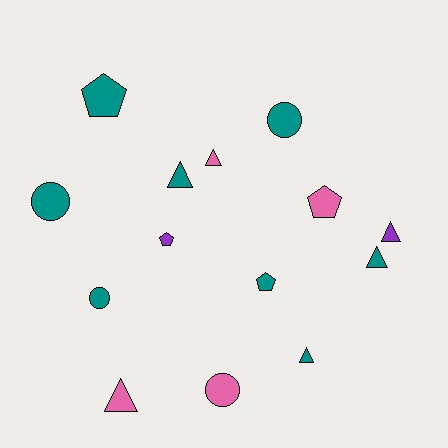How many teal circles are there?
There are 3 teal circles.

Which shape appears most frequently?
Triangle, with 6 objects.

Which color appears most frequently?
Teal, with 8 objects.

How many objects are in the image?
There are 14 objects.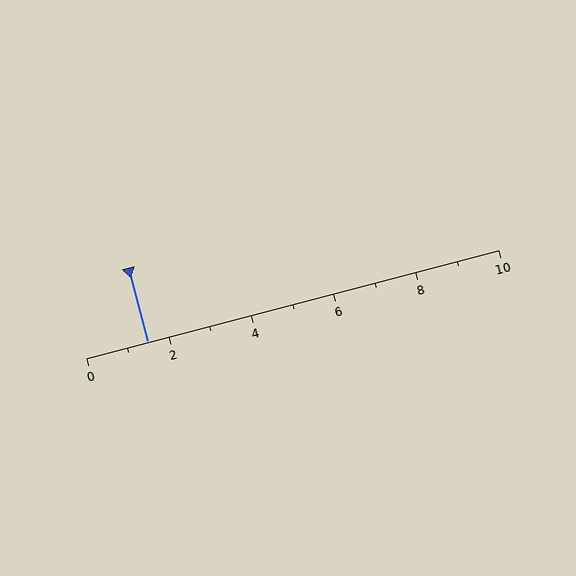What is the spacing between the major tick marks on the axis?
The major ticks are spaced 2 apart.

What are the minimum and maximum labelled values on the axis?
The axis runs from 0 to 10.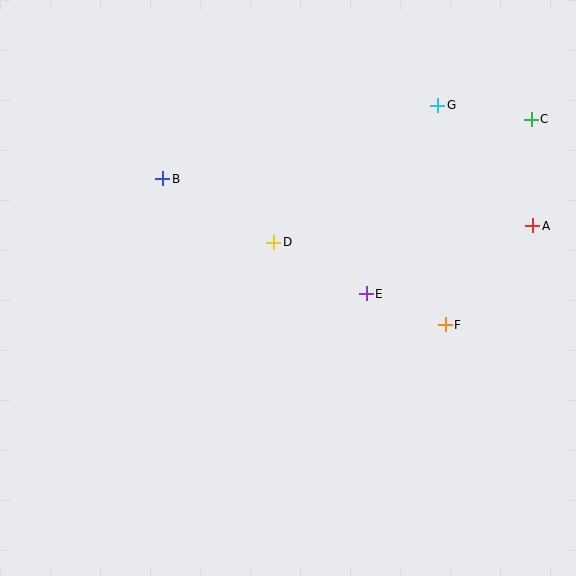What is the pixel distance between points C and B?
The distance between C and B is 373 pixels.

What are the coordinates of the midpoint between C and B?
The midpoint between C and B is at (347, 149).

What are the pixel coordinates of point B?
Point B is at (163, 179).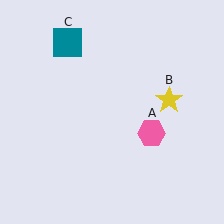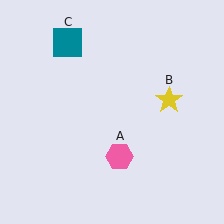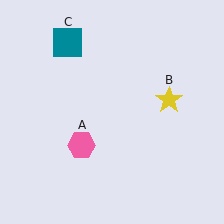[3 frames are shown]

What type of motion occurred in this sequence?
The pink hexagon (object A) rotated clockwise around the center of the scene.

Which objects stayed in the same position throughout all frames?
Yellow star (object B) and teal square (object C) remained stationary.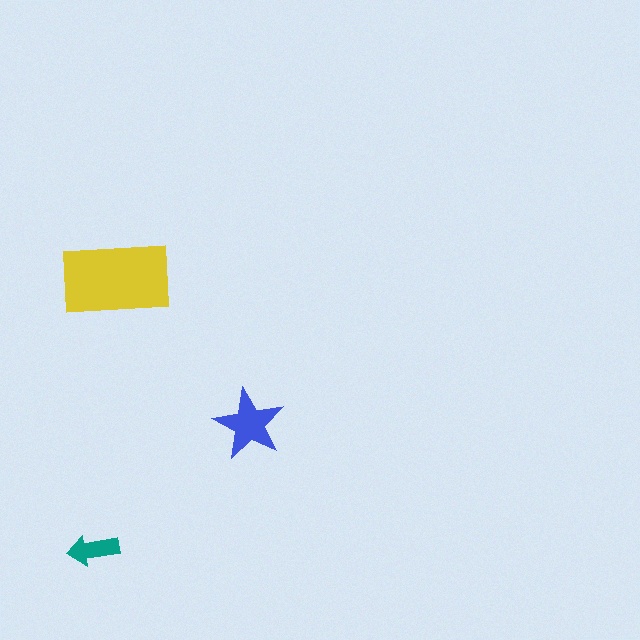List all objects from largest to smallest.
The yellow rectangle, the blue star, the teal arrow.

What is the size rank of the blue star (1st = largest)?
2nd.